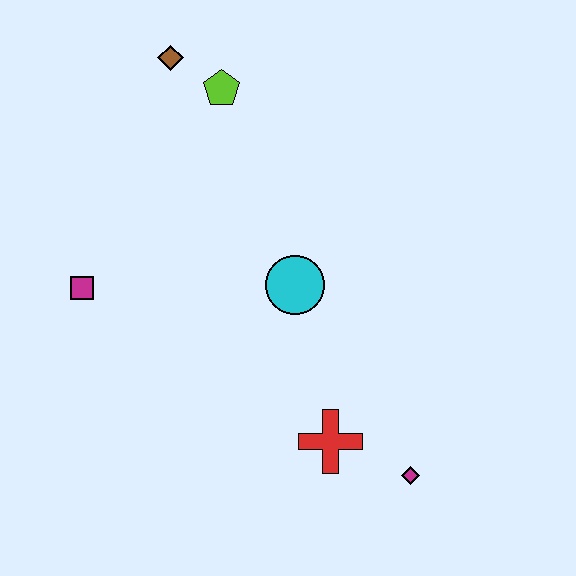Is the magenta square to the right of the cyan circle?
No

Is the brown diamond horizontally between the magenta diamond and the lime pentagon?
No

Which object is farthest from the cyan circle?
The brown diamond is farthest from the cyan circle.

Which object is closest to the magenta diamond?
The red cross is closest to the magenta diamond.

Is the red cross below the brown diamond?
Yes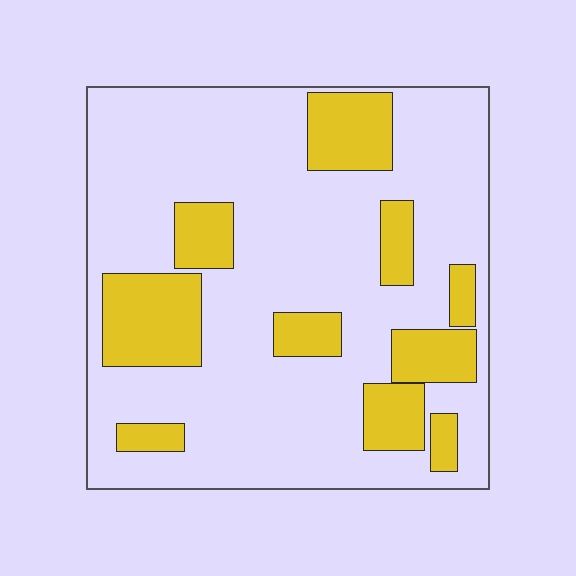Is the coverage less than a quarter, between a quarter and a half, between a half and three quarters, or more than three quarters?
Less than a quarter.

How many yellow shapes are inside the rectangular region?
10.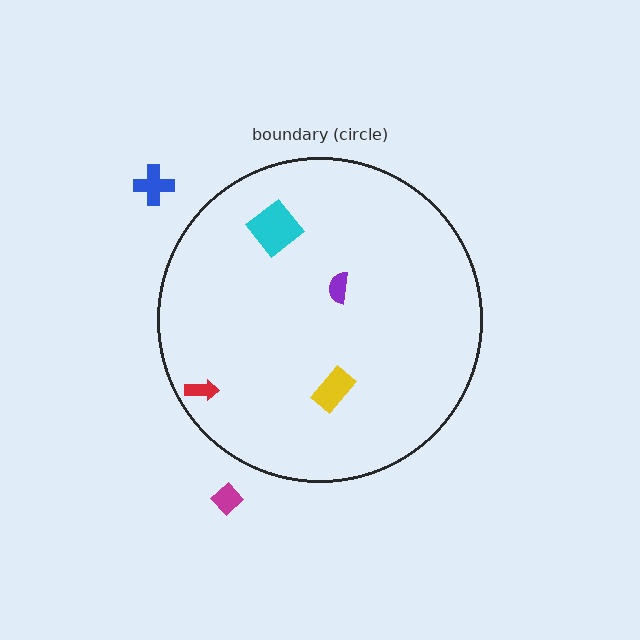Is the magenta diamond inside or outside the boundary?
Outside.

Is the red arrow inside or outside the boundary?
Inside.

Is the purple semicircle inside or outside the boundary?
Inside.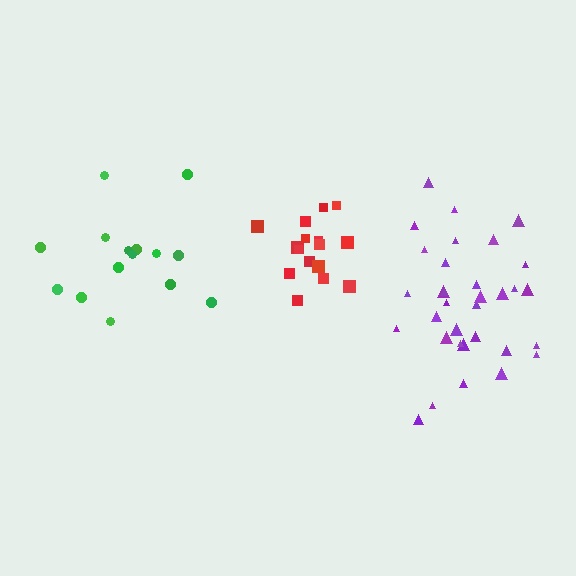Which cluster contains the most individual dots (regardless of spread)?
Purple (33).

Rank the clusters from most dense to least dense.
red, purple, green.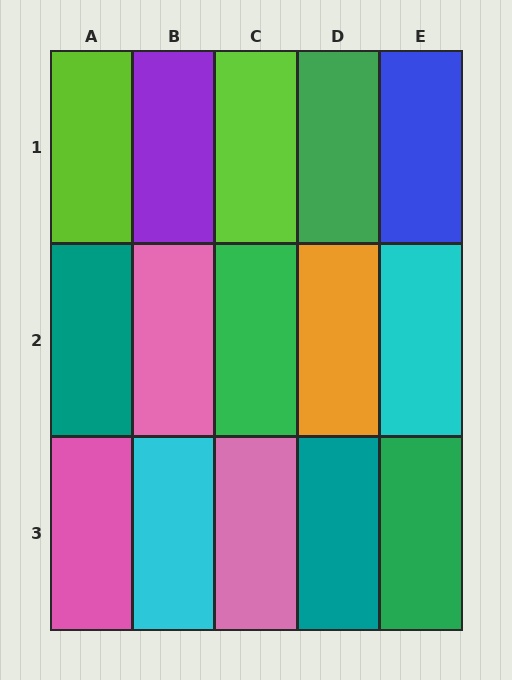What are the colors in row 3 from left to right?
Pink, cyan, pink, teal, green.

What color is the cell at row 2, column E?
Cyan.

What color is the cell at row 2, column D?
Orange.